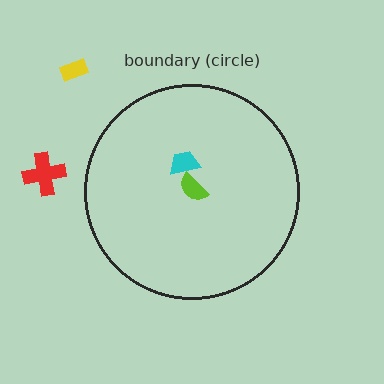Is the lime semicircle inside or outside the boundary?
Inside.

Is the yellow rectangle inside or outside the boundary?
Outside.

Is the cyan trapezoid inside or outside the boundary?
Inside.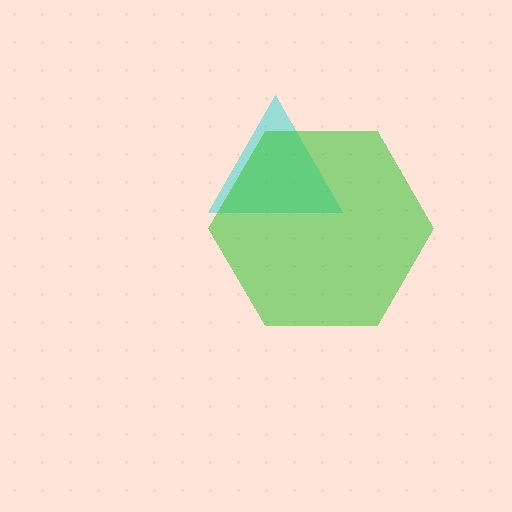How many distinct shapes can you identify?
There are 2 distinct shapes: a cyan triangle, a green hexagon.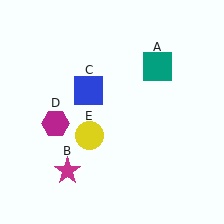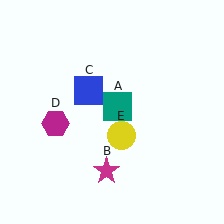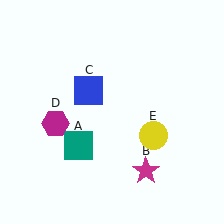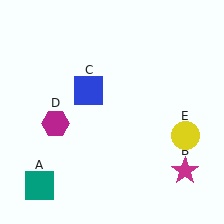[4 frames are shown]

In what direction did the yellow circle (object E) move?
The yellow circle (object E) moved right.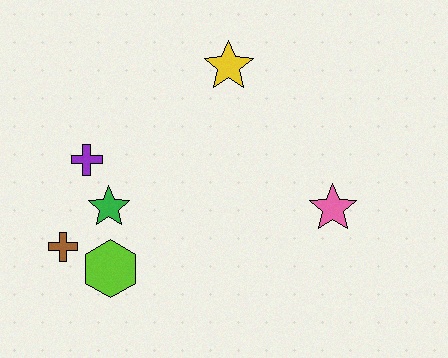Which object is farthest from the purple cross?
The pink star is farthest from the purple cross.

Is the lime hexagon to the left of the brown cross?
No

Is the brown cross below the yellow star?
Yes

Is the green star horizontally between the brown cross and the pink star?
Yes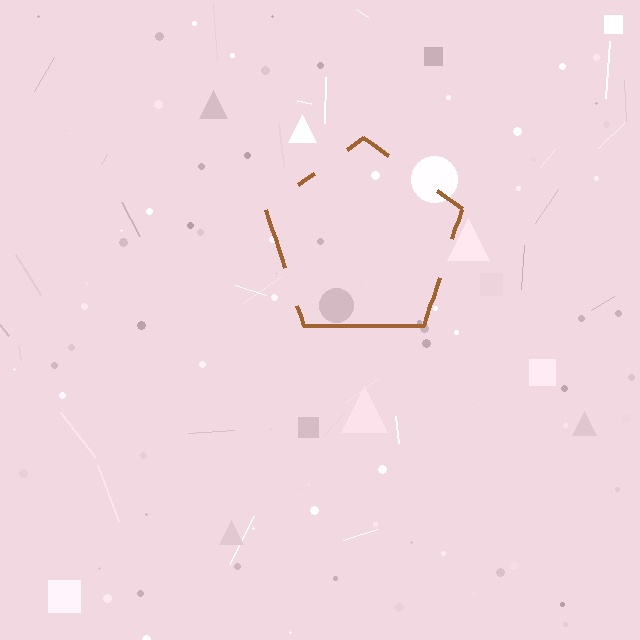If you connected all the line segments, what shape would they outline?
They would outline a pentagon.